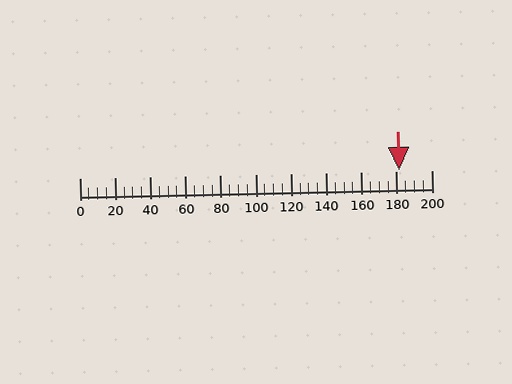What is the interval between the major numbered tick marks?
The major tick marks are spaced 20 units apart.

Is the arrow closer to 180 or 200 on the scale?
The arrow is closer to 180.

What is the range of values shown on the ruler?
The ruler shows values from 0 to 200.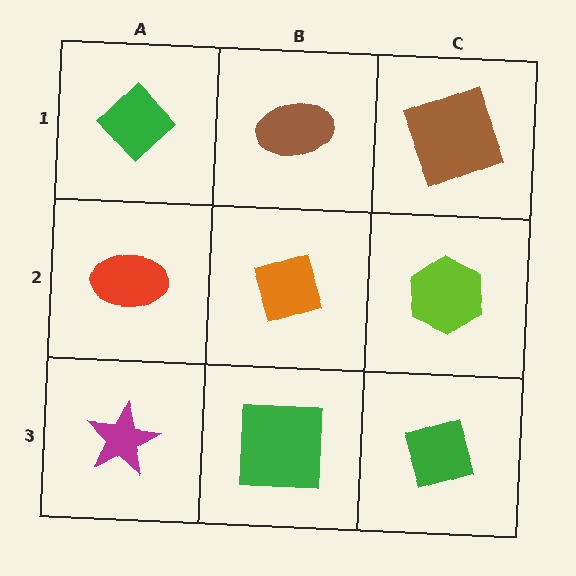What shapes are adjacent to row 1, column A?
A red ellipse (row 2, column A), a brown ellipse (row 1, column B).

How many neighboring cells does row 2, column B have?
4.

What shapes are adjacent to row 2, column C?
A brown square (row 1, column C), a green diamond (row 3, column C), an orange diamond (row 2, column B).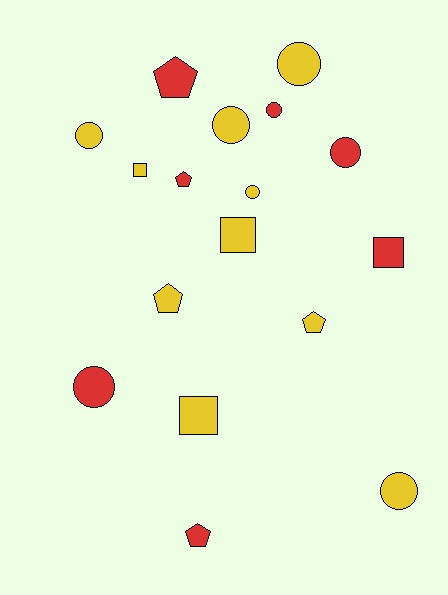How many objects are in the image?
There are 17 objects.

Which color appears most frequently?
Yellow, with 10 objects.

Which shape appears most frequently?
Circle, with 8 objects.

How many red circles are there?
There are 3 red circles.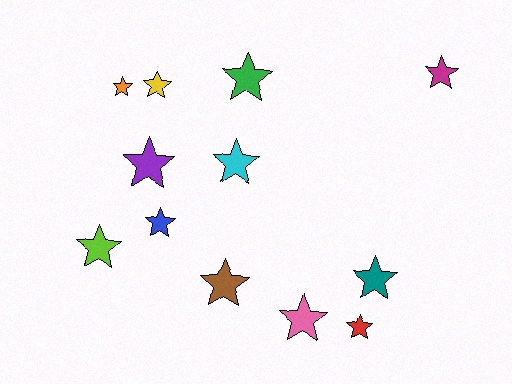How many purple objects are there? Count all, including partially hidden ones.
There is 1 purple object.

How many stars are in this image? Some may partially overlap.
There are 12 stars.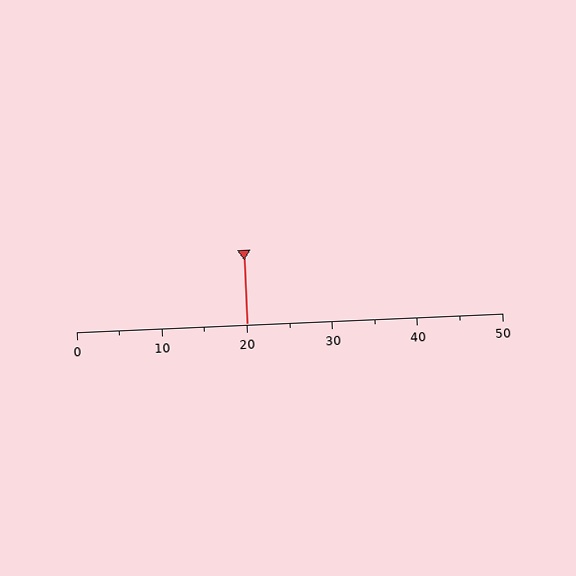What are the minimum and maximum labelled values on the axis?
The axis runs from 0 to 50.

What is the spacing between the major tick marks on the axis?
The major ticks are spaced 10 apart.